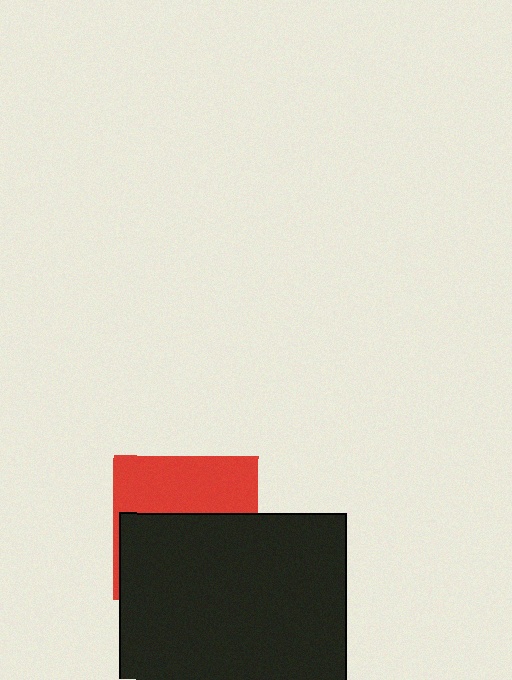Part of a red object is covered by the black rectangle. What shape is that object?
It is a square.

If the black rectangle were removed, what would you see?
You would see the complete red square.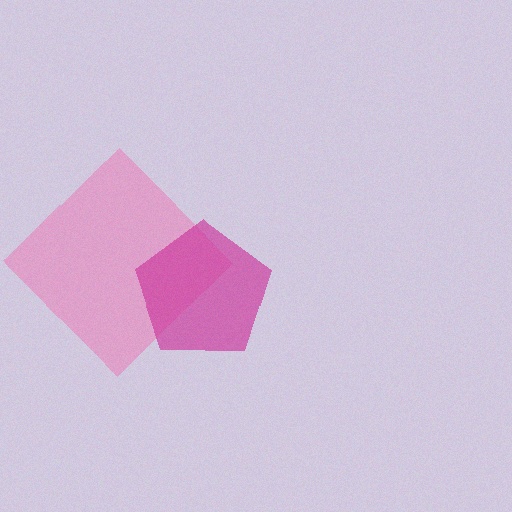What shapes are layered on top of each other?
The layered shapes are: a pink diamond, a magenta pentagon.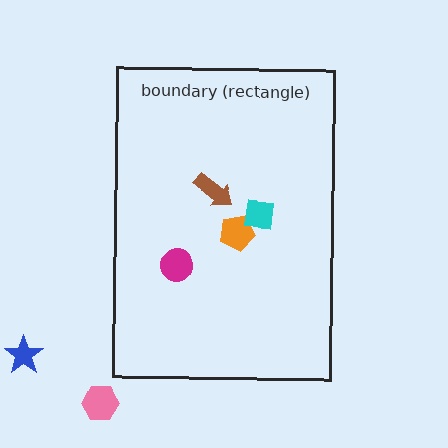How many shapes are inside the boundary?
4 inside, 2 outside.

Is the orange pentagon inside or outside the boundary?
Inside.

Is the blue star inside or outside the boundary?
Outside.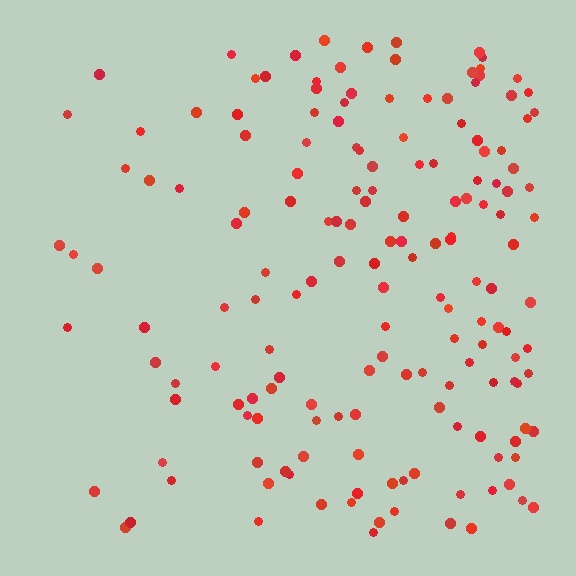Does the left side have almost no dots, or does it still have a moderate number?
Still a moderate number, just noticeably fewer than the right.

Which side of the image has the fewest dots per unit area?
The left.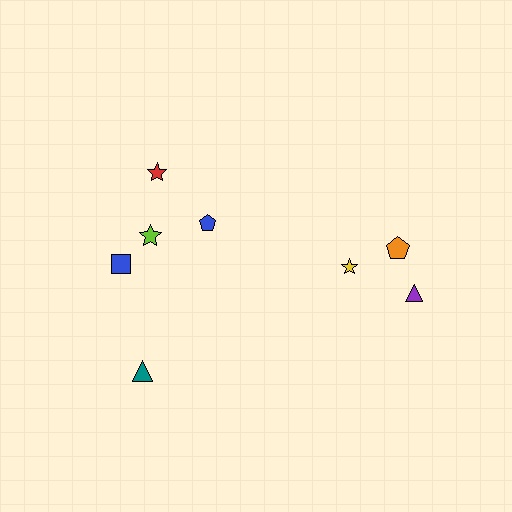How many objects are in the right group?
There are 3 objects.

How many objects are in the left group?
There are 5 objects.